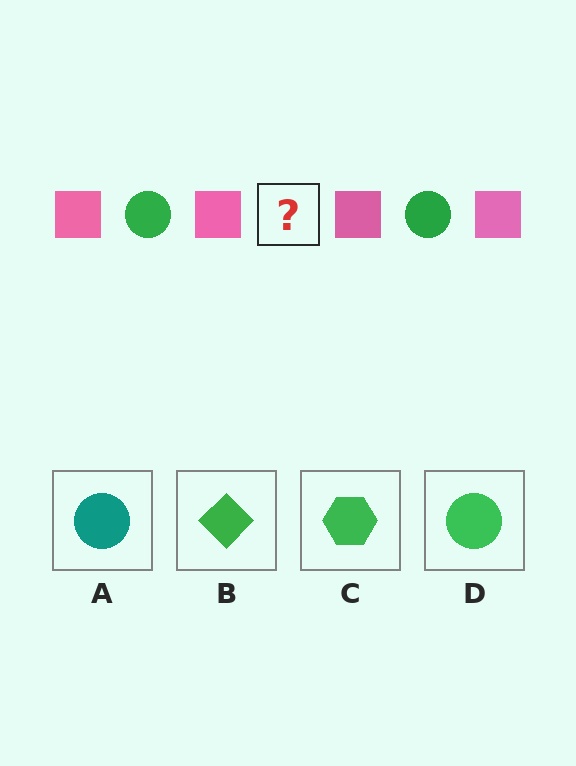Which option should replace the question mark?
Option D.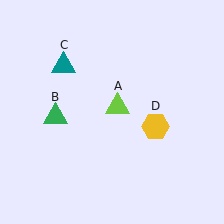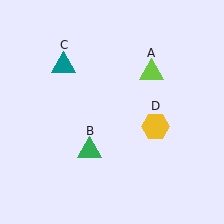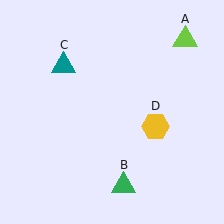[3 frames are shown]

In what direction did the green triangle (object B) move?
The green triangle (object B) moved down and to the right.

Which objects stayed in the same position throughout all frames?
Teal triangle (object C) and yellow hexagon (object D) remained stationary.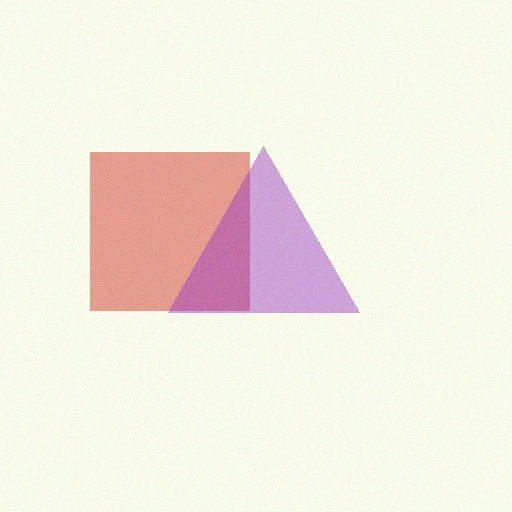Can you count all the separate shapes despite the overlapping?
Yes, there are 2 separate shapes.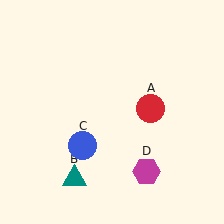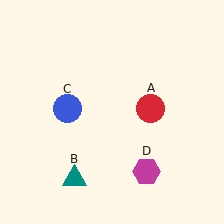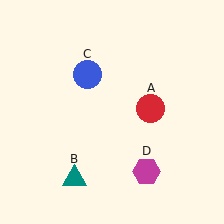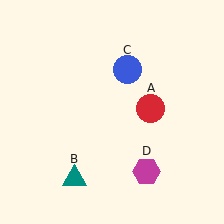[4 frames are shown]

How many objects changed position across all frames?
1 object changed position: blue circle (object C).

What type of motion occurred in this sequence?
The blue circle (object C) rotated clockwise around the center of the scene.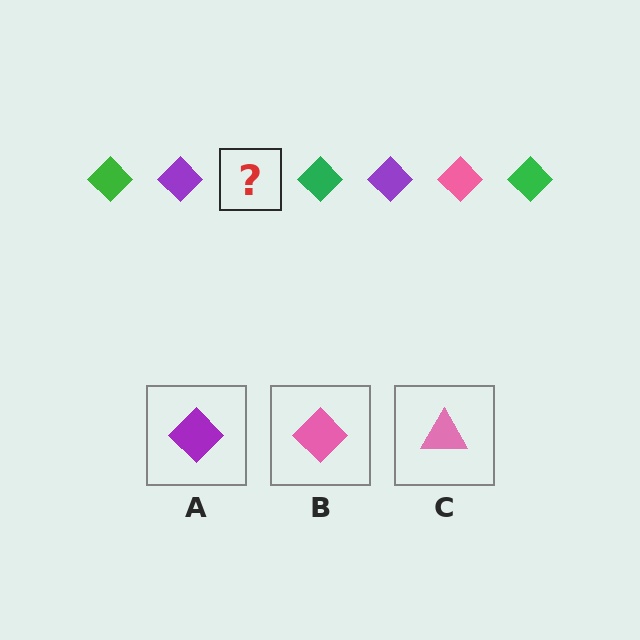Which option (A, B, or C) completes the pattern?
B.